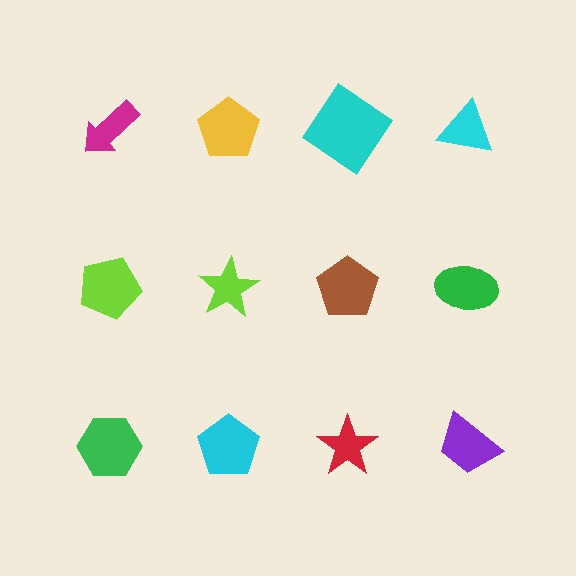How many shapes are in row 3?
4 shapes.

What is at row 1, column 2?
A yellow pentagon.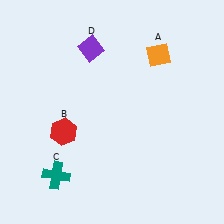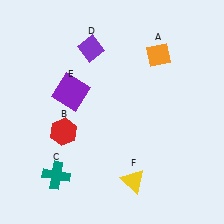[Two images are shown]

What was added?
A purple square (E), a yellow triangle (F) were added in Image 2.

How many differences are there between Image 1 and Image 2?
There are 2 differences between the two images.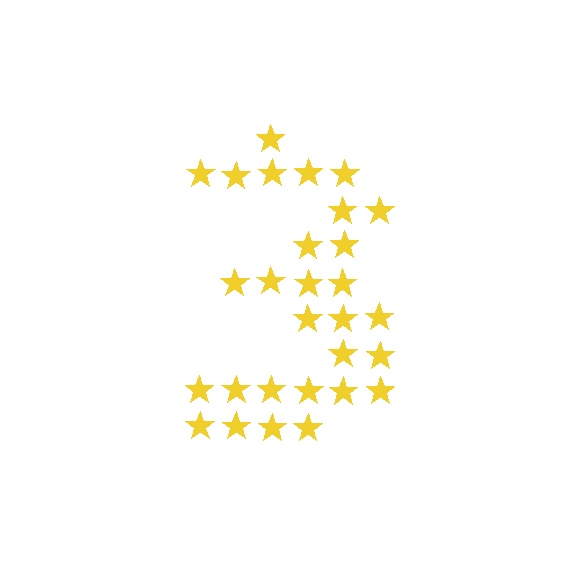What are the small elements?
The small elements are stars.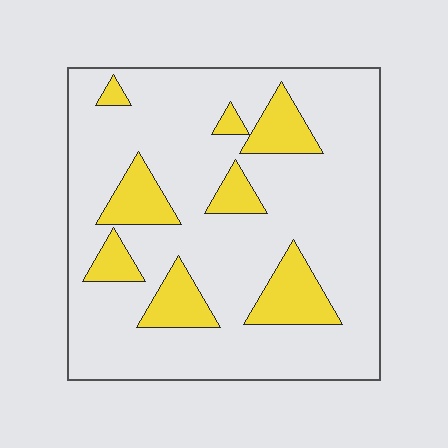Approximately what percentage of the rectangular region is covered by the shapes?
Approximately 20%.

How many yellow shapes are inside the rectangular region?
8.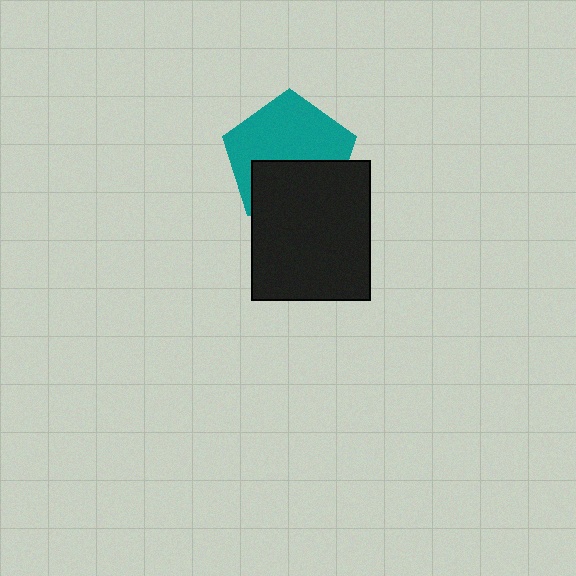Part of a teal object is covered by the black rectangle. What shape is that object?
It is a pentagon.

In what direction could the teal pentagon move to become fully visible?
The teal pentagon could move up. That would shift it out from behind the black rectangle entirely.